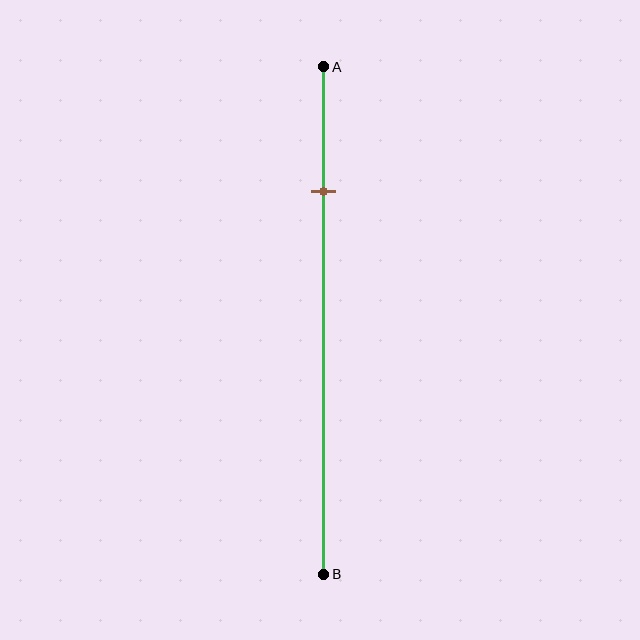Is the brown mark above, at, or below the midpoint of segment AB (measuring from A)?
The brown mark is above the midpoint of segment AB.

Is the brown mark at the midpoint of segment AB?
No, the mark is at about 25% from A, not at the 50% midpoint.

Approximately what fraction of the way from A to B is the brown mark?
The brown mark is approximately 25% of the way from A to B.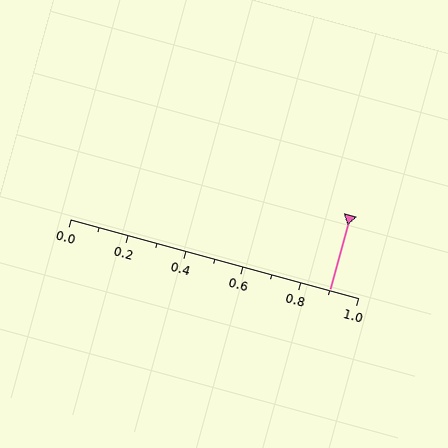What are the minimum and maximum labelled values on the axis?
The axis runs from 0.0 to 1.0.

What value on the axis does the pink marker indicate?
The marker indicates approximately 0.9.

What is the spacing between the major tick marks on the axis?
The major ticks are spaced 0.2 apart.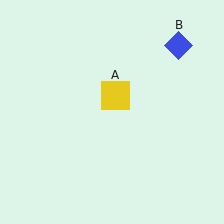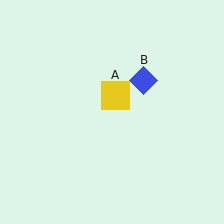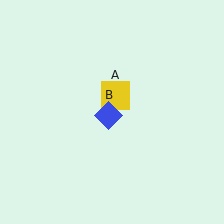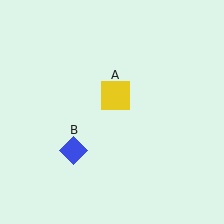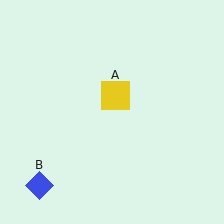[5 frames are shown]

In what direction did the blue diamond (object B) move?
The blue diamond (object B) moved down and to the left.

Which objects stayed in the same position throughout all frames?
Yellow square (object A) remained stationary.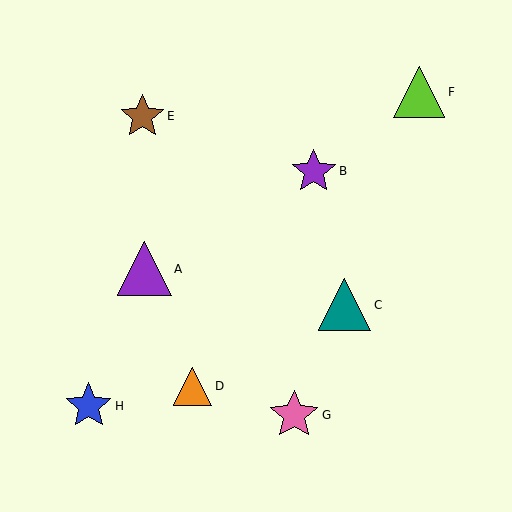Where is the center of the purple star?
The center of the purple star is at (314, 172).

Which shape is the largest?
The purple triangle (labeled A) is the largest.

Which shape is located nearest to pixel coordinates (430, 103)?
The lime triangle (labeled F) at (419, 92) is nearest to that location.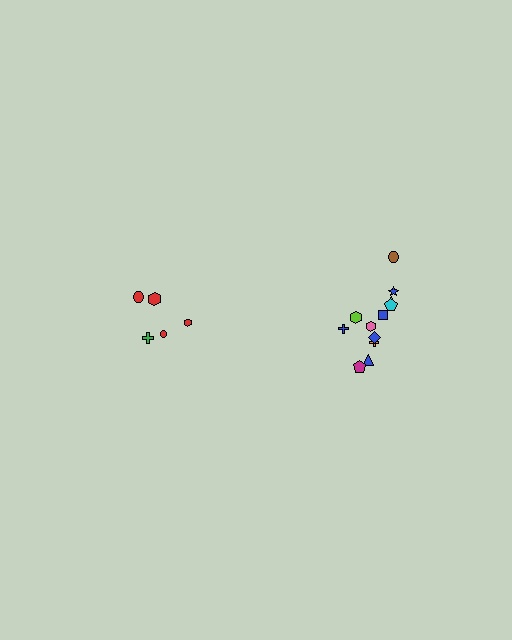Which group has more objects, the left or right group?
The right group.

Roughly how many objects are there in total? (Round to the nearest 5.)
Roughly 15 objects in total.